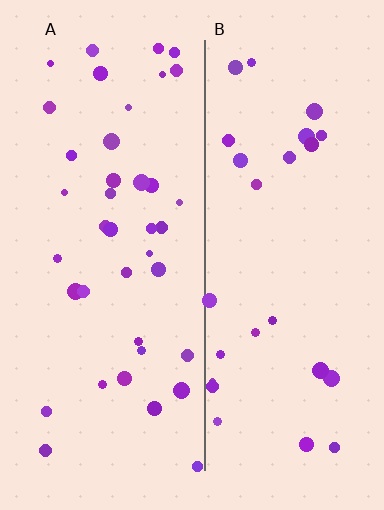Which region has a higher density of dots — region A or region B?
A (the left).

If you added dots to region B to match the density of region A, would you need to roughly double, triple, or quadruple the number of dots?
Approximately double.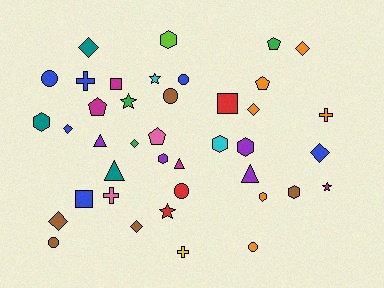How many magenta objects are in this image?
There are 4 magenta objects.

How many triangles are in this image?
There are 4 triangles.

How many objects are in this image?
There are 40 objects.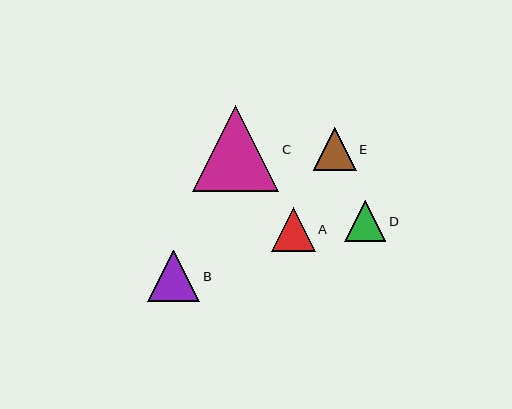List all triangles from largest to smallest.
From largest to smallest: C, B, A, E, D.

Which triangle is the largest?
Triangle C is the largest with a size of approximately 86 pixels.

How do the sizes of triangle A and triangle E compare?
Triangle A and triangle E are approximately the same size.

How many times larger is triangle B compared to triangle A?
Triangle B is approximately 1.2 times the size of triangle A.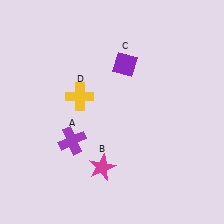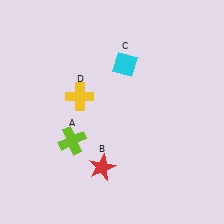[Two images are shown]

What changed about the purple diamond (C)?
In Image 1, C is purple. In Image 2, it changed to cyan.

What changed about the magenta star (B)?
In Image 1, B is magenta. In Image 2, it changed to red.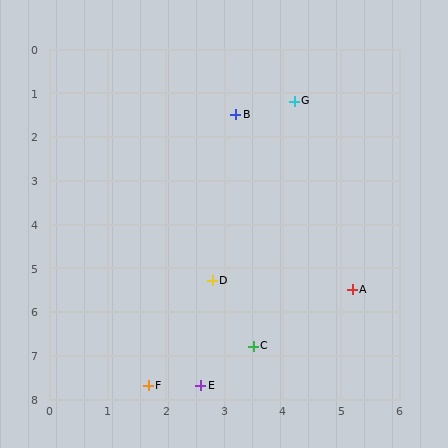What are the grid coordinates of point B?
Point B is at approximately (3.2, 1.5).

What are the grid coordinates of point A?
Point A is at approximately (5.2, 5.5).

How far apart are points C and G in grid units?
Points C and G are about 5.6 grid units apart.